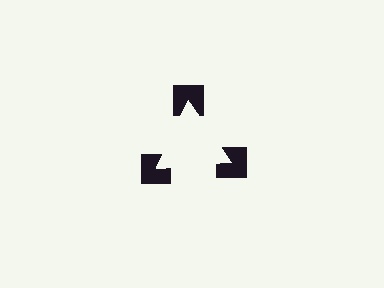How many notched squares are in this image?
There are 3 — one at each vertex of the illusory triangle.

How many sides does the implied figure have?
3 sides.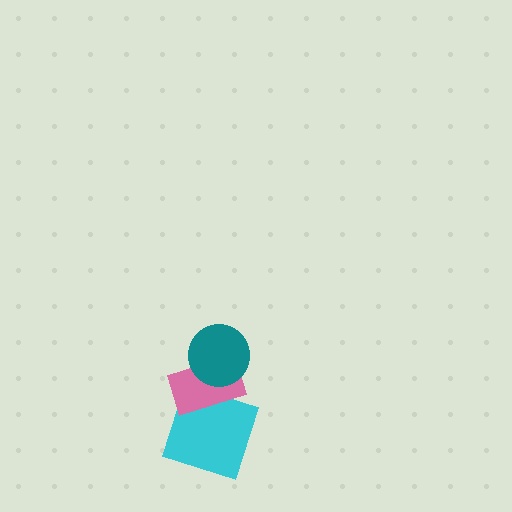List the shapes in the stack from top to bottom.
From top to bottom: the teal circle, the pink rectangle, the cyan square.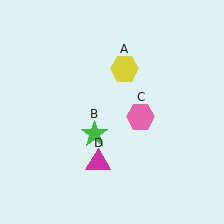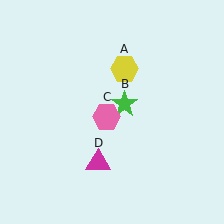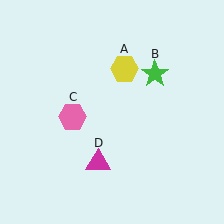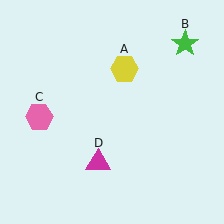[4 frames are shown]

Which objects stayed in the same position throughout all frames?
Yellow hexagon (object A) and magenta triangle (object D) remained stationary.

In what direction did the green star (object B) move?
The green star (object B) moved up and to the right.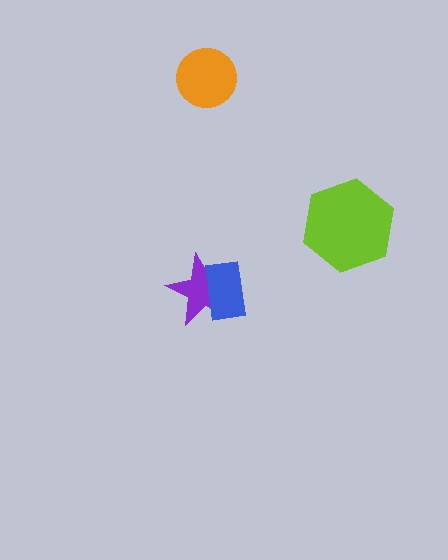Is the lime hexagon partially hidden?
No, no other shape covers it.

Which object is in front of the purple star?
The blue rectangle is in front of the purple star.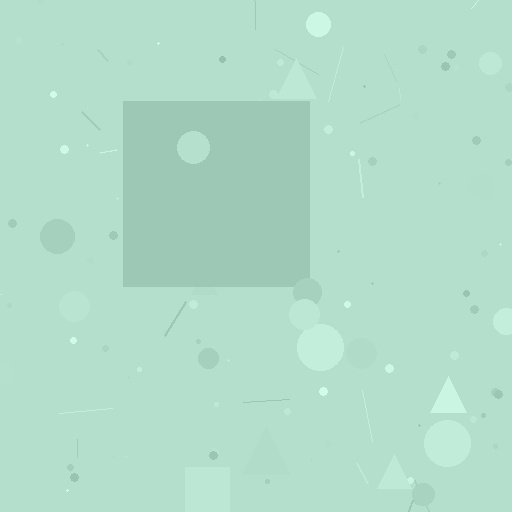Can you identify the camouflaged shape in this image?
The camouflaged shape is a square.